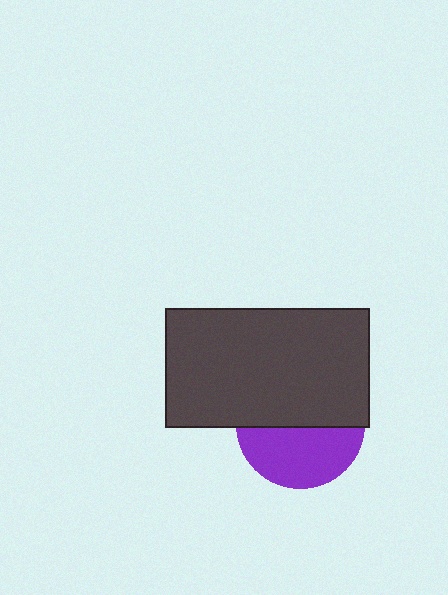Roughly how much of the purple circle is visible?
About half of it is visible (roughly 47%).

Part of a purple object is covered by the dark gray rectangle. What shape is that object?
It is a circle.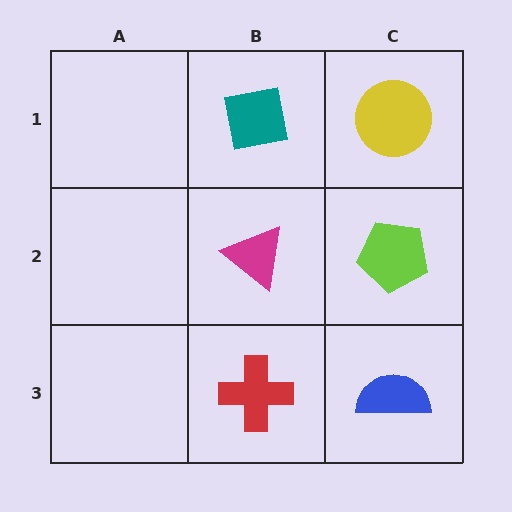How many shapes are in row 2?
2 shapes.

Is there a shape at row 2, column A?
No, that cell is empty.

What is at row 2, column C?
A lime pentagon.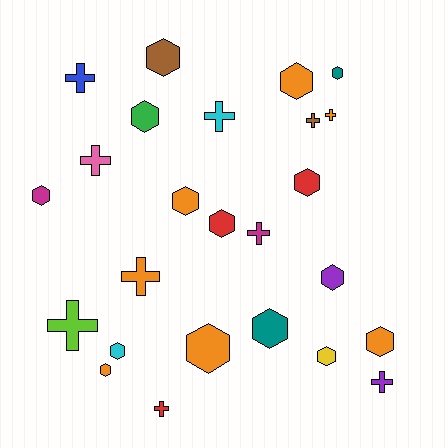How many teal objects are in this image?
There are 2 teal objects.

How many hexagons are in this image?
There are 15 hexagons.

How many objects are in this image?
There are 25 objects.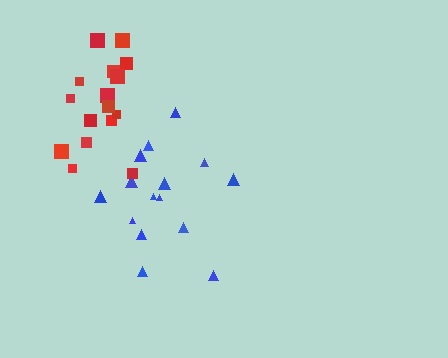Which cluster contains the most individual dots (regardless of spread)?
Red (17).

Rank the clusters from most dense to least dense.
red, blue.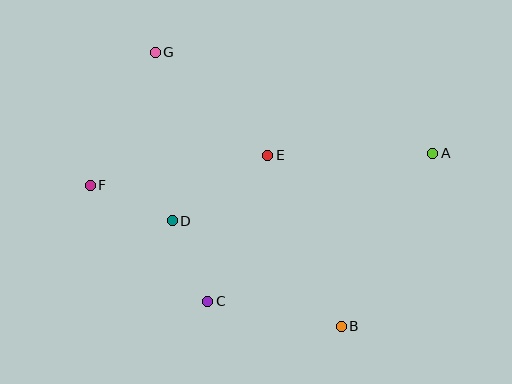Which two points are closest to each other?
Points C and D are closest to each other.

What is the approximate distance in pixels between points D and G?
The distance between D and G is approximately 169 pixels.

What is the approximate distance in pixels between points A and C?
The distance between A and C is approximately 269 pixels.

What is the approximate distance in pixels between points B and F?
The distance between B and F is approximately 288 pixels.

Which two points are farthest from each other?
Points A and F are farthest from each other.